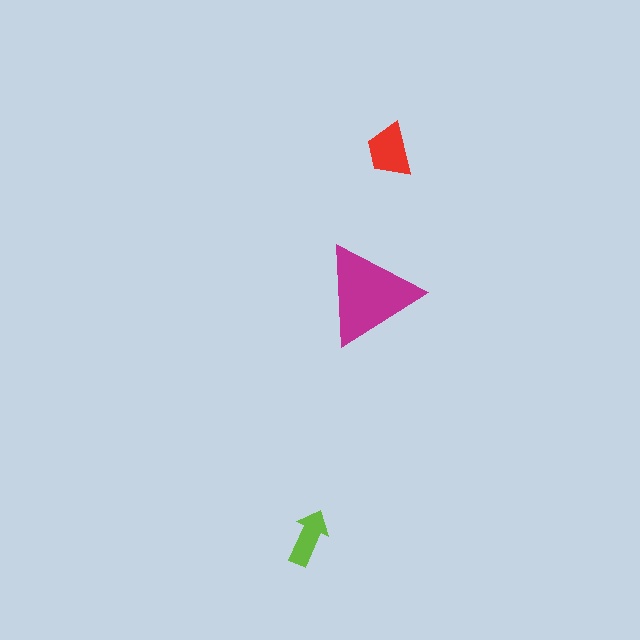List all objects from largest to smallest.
The magenta triangle, the red trapezoid, the lime arrow.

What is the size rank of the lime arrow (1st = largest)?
3rd.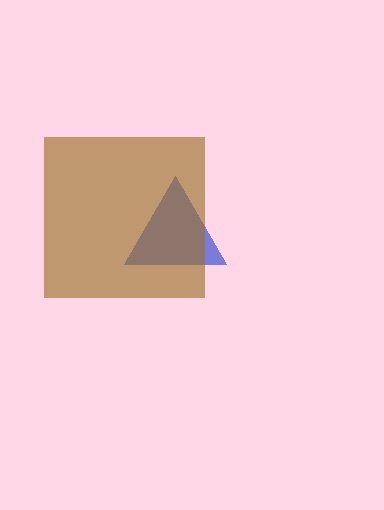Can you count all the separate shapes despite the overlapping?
Yes, there are 2 separate shapes.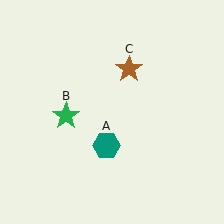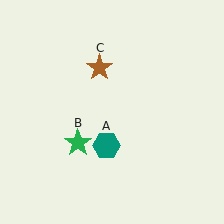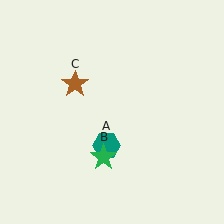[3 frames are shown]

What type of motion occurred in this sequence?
The green star (object B), brown star (object C) rotated counterclockwise around the center of the scene.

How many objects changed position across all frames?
2 objects changed position: green star (object B), brown star (object C).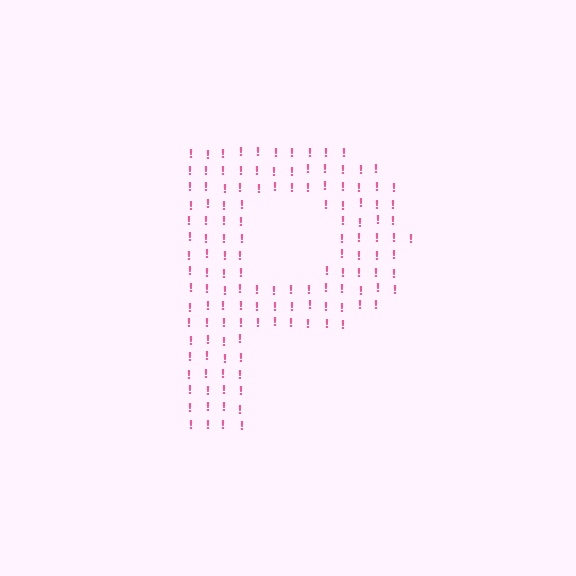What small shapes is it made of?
It is made of small exclamation marks.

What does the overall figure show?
The overall figure shows the letter P.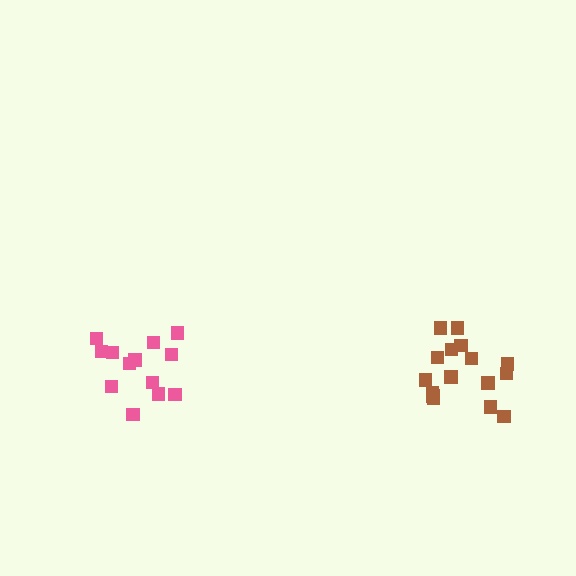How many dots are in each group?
Group 1: 16 dots, Group 2: 13 dots (29 total).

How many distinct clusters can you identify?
There are 2 distinct clusters.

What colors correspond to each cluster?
The clusters are colored: brown, pink.